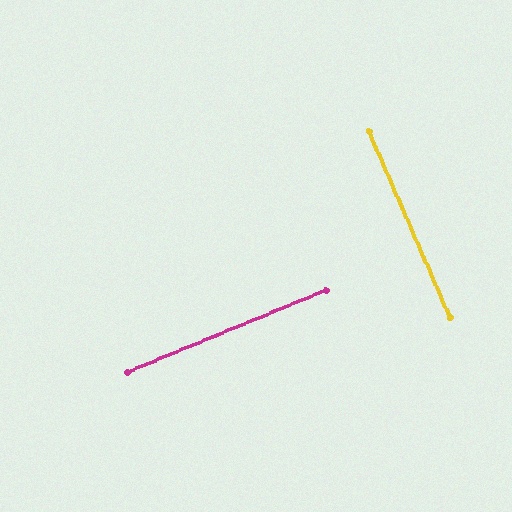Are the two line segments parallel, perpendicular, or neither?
Perpendicular — they meet at approximately 89°.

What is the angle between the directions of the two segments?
Approximately 89 degrees.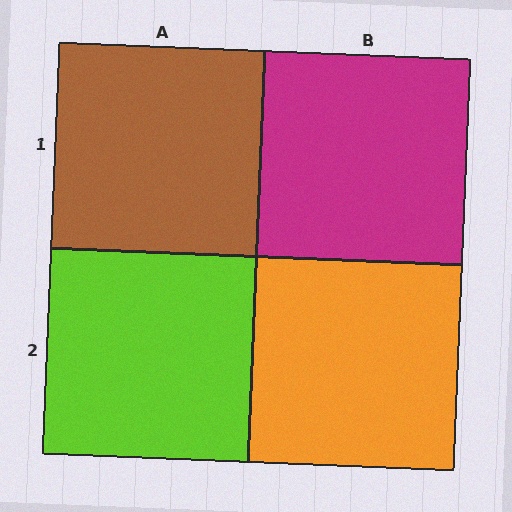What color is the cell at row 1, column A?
Brown.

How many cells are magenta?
1 cell is magenta.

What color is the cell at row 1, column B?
Magenta.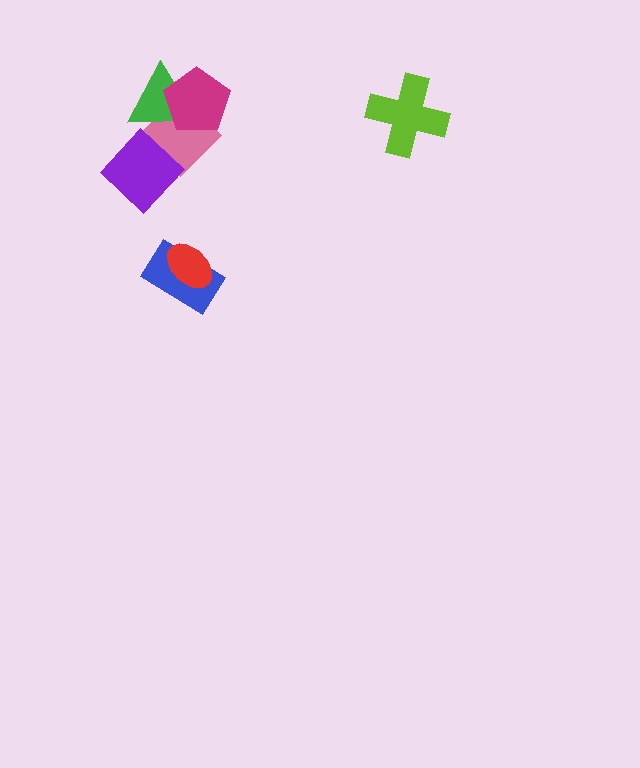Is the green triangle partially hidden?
Yes, it is partially covered by another shape.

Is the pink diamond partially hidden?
Yes, it is partially covered by another shape.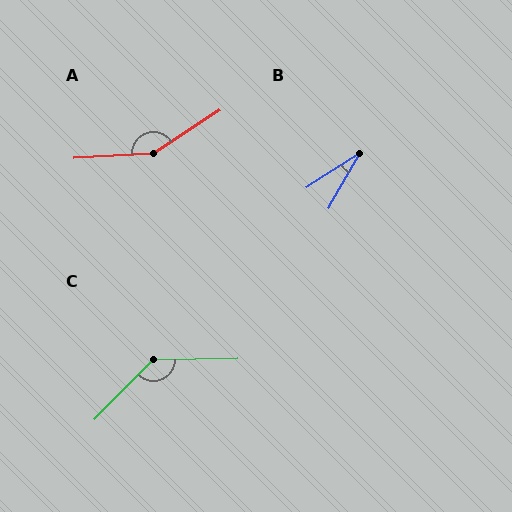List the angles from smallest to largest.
B (28°), C (135°), A (150°).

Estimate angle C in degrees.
Approximately 135 degrees.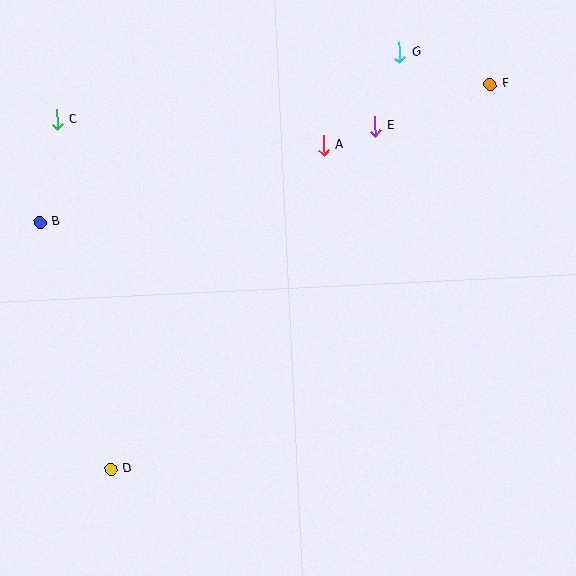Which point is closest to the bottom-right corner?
Point D is closest to the bottom-right corner.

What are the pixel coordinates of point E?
Point E is at (375, 126).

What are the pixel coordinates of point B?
Point B is at (40, 222).